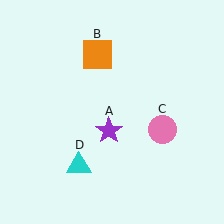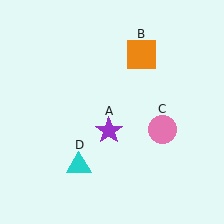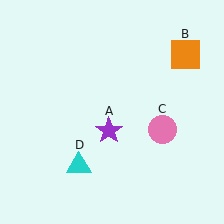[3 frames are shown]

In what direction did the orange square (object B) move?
The orange square (object B) moved right.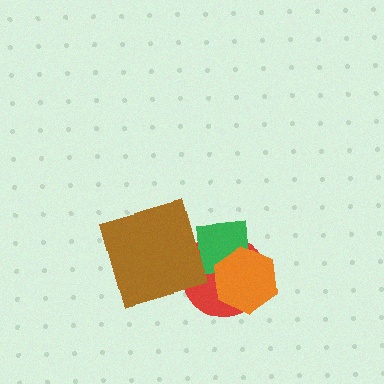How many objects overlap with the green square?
3 objects overlap with the green square.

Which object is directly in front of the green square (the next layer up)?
The orange hexagon is directly in front of the green square.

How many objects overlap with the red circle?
3 objects overlap with the red circle.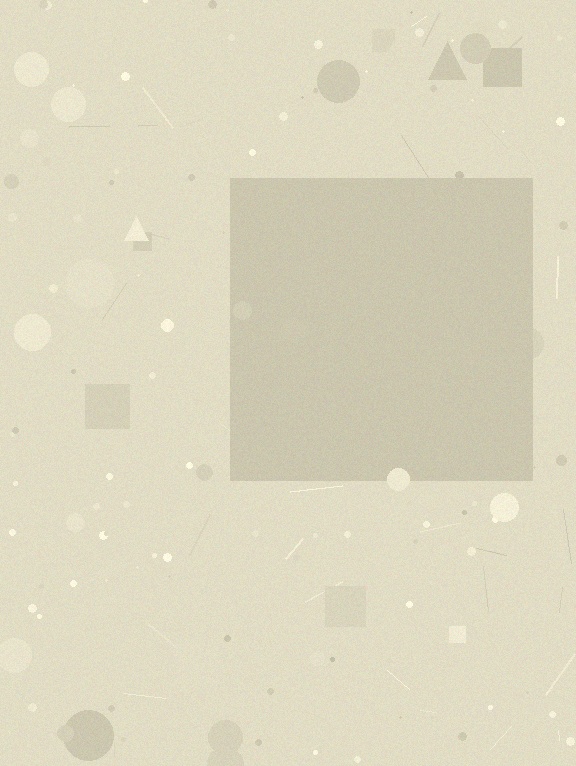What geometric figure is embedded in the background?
A square is embedded in the background.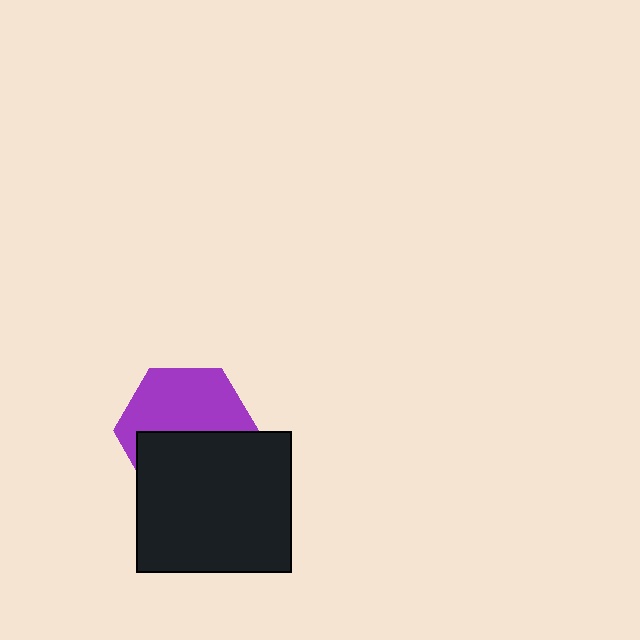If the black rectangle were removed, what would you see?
You would see the complete purple hexagon.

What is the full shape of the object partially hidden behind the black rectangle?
The partially hidden object is a purple hexagon.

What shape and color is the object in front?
The object in front is a black rectangle.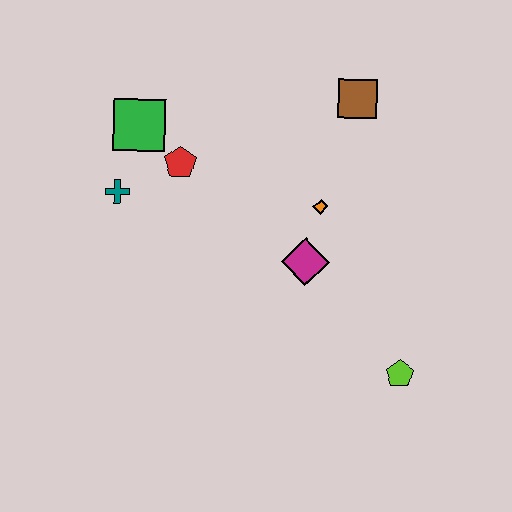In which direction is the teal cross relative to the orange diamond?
The teal cross is to the left of the orange diamond.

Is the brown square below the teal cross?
No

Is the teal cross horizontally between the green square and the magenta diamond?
No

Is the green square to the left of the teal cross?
No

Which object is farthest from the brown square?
The lime pentagon is farthest from the brown square.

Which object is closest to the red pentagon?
The green square is closest to the red pentagon.